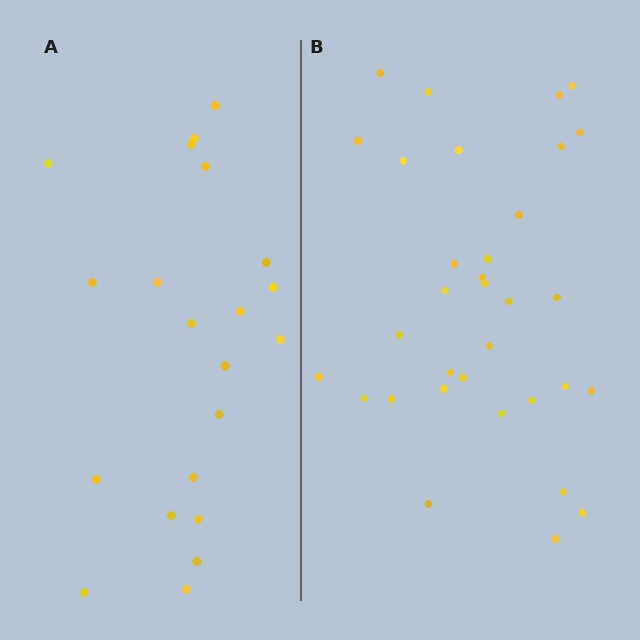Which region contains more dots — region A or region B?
Region B (the right region) has more dots.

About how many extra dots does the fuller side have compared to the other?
Region B has roughly 12 or so more dots than region A.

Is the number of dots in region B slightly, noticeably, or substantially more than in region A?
Region B has substantially more. The ratio is roughly 1.6 to 1.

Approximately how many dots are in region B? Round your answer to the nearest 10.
About 30 dots. (The exact count is 33, which rounds to 30.)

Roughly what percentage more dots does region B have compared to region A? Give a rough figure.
About 55% more.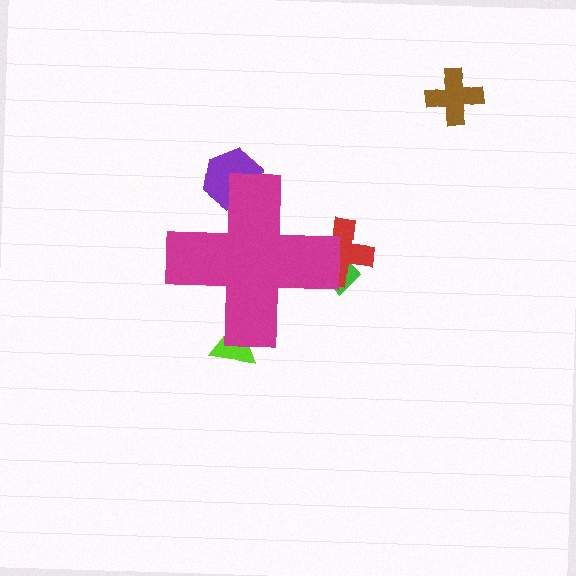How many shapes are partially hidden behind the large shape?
4 shapes are partially hidden.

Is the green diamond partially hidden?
Yes, the green diamond is partially hidden behind the magenta cross.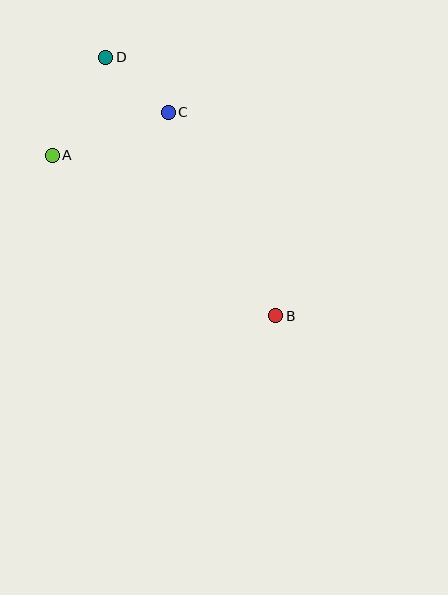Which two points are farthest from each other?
Points B and D are farthest from each other.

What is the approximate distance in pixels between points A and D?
The distance between A and D is approximately 112 pixels.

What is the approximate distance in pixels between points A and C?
The distance between A and C is approximately 123 pixels.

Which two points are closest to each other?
Points C and D are closest to each other.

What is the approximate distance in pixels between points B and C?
The distance between B and C is approximately 230 pixels.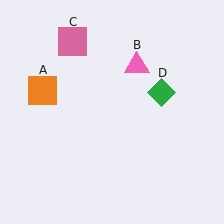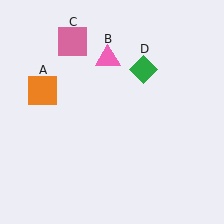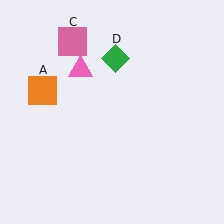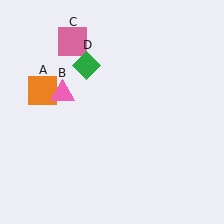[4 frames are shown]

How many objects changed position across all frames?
2 objects changed position: pink triangle (object B), green diamond (object D).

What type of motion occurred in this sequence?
The pink triangle (object B), green diamond (object D) rotated counterclockwise around the center of the scene.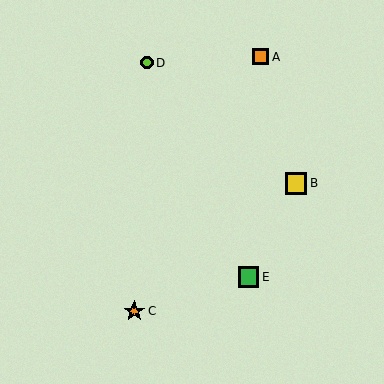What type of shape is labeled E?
Shape E is a green square.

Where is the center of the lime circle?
The center of the lime circle is at (147, 63).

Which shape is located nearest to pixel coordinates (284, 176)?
The yellow square (labeled B) at (296, 183) is nearest to that location.